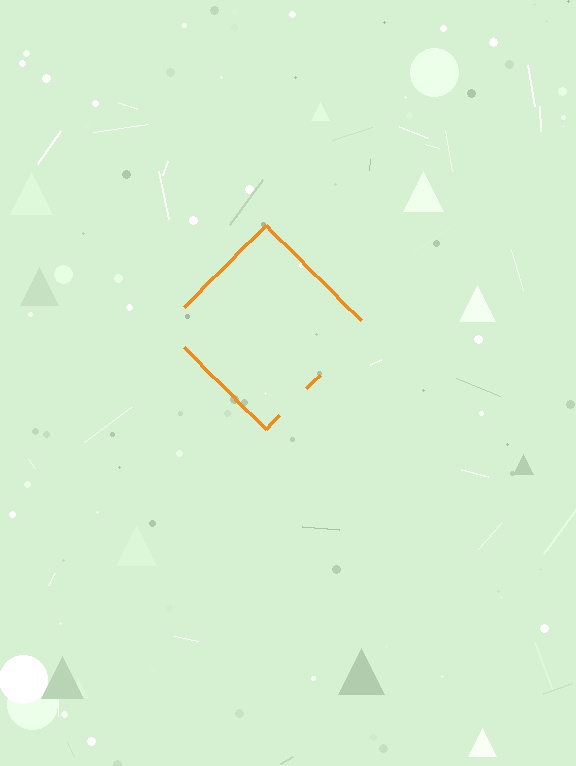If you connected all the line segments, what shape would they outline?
They would outline a diamond.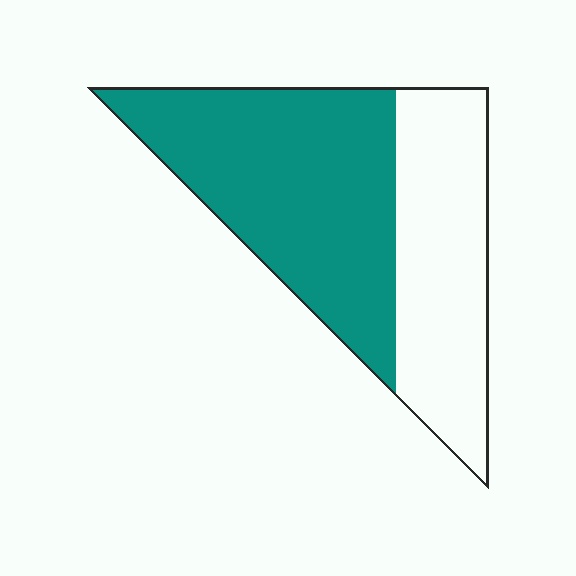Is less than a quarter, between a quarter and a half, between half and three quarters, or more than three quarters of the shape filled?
Between half and three quarters.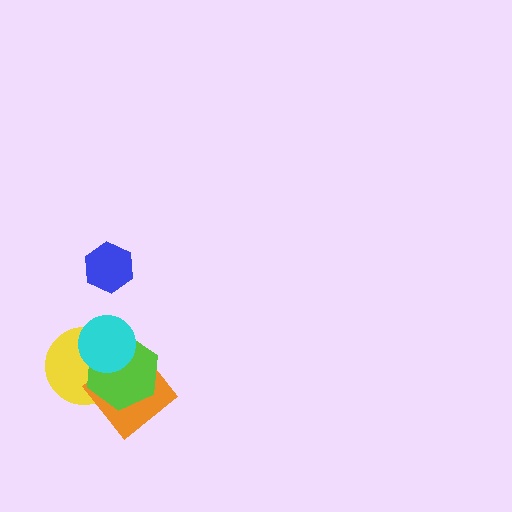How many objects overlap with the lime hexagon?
3 objects overlap with the lime hexagon.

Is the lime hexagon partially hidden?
Yes, it is partially covered by another shape.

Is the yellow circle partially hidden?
Yes, it is partially covered by another shape.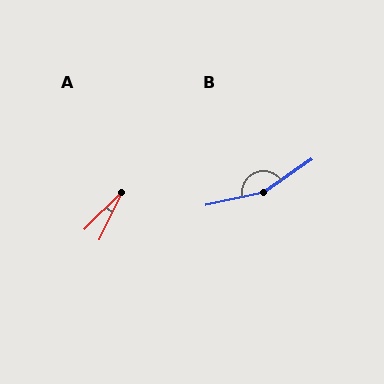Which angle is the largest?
B, at approximately 158 degrees.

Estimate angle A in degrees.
Approximately 20 degrees.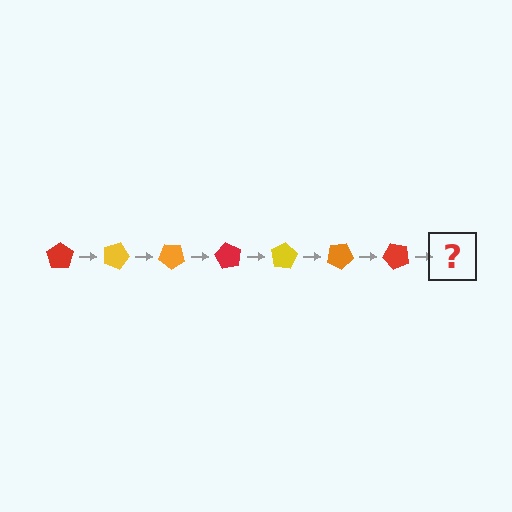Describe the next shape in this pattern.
It should be a yellow pentagon, rotated 140 degrees from the start.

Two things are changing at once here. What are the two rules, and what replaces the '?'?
The two rules are that it rotates 20 degrees each step and the color cycles through red, yellow, and orange. The '?' should be a yellow pentagon, rotated 140 degrees from the start.